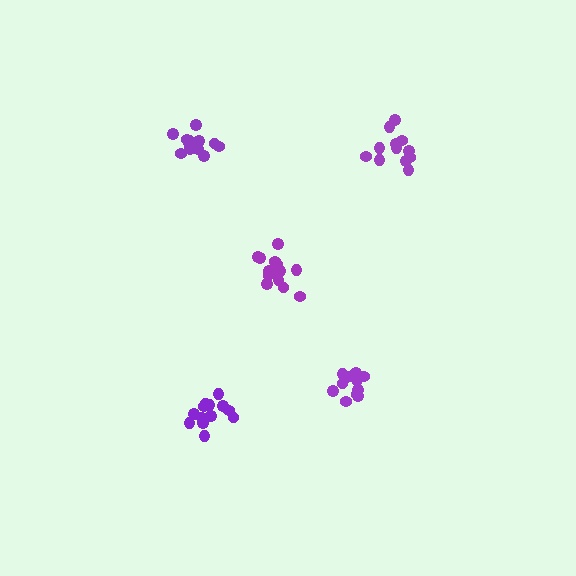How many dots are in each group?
Group 1: 12 dots, Group 2: 13 dots, Group 3: 14 dots, Group 4: 12 dots, Group 5: 15 dots (66 total).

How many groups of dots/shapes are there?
There are 5 groups.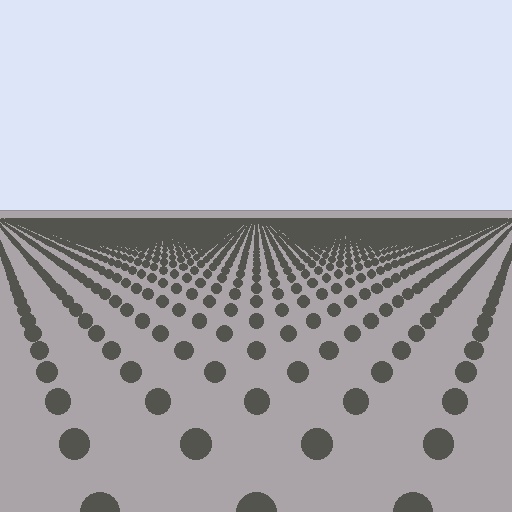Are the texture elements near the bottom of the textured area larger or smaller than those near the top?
Larger. Near the bottom, elements are closer to the viewer and appear at a bigger on-screen size.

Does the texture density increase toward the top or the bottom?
Density increases toward the top.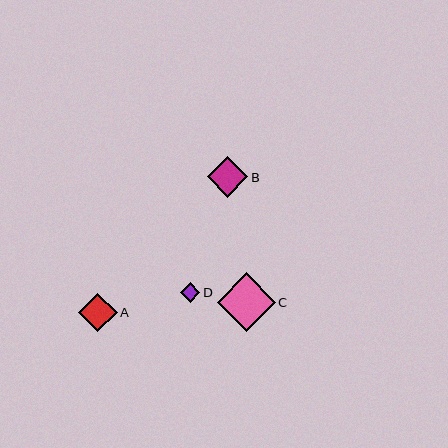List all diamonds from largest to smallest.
From largest to smallest: C, B, A, D.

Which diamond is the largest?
Diamond C is the largest with a size of approximately 58 pixels.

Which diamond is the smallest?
Diamond D is the smallest with a size of approximately 20 pixels.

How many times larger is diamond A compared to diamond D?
Diamond A is approximately 2.0 times the size of diamond D.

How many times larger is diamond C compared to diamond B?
Diamond C is approximately 1.4 times the size of diamond B.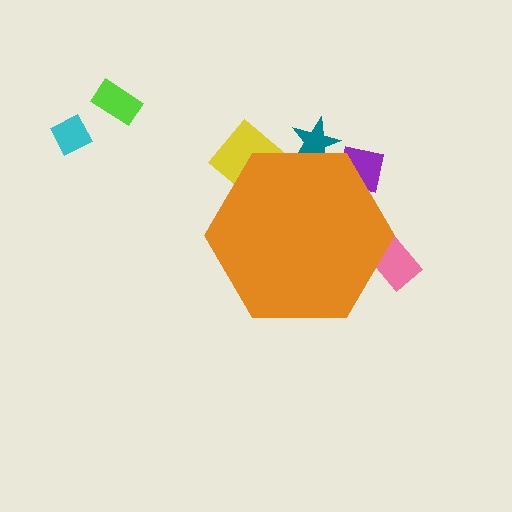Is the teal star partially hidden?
Yes, the teal star is partially hidden behind the orange hexagon.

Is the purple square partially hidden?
Yes, the purple square is partially hidden behind the orange hexagon.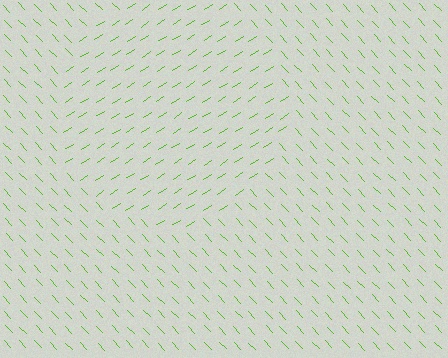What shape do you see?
I see a circle.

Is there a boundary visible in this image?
Yes, there is a texture boundary formed by a change in line orientation.